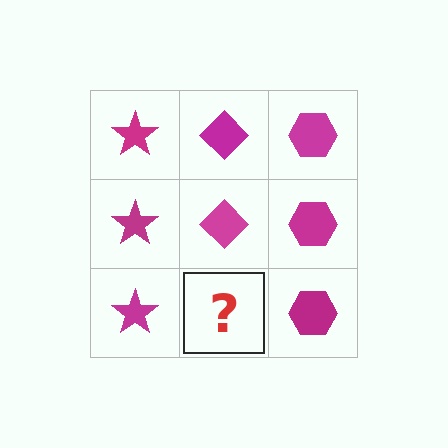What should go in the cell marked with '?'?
The missing cell should contain a magenta diamond.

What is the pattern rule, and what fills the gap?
The rule is that each column has a consistent shape. The gap should be filled with a magenta diamond.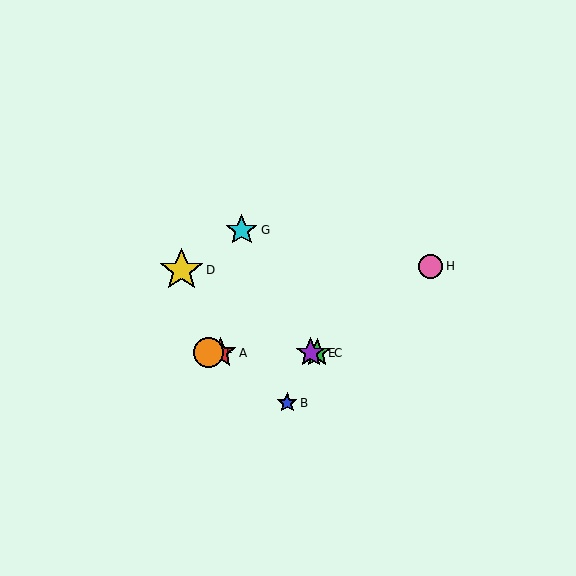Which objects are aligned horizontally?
Objects A, C, E, F are aligned horizontally.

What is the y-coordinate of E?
Object E is at y≈353.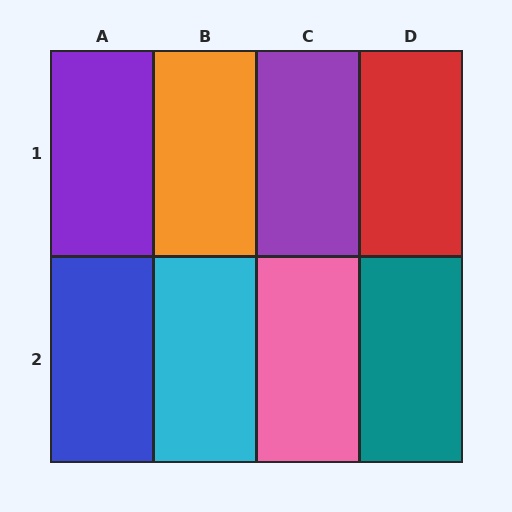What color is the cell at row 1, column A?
Purple.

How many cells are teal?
1 cell is teal.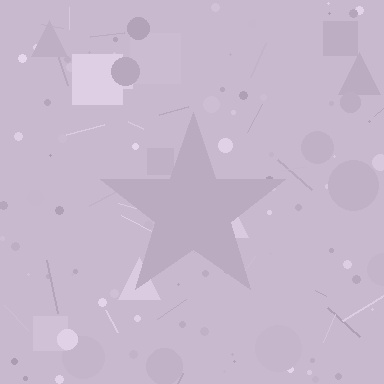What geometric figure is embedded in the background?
A star is embedded in the background.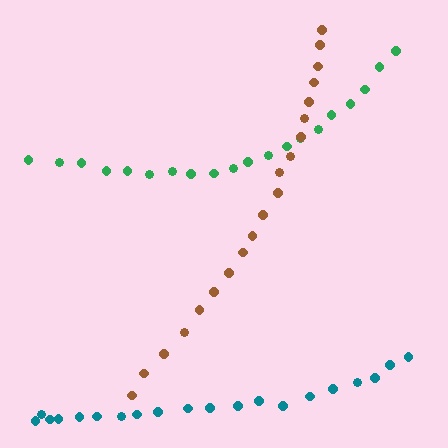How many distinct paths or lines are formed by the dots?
There are 3 distinct paths.